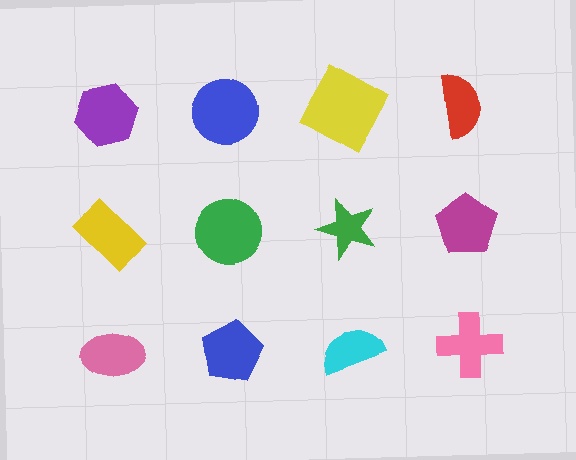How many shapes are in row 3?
4 shapes.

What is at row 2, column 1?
A yellow rectangle.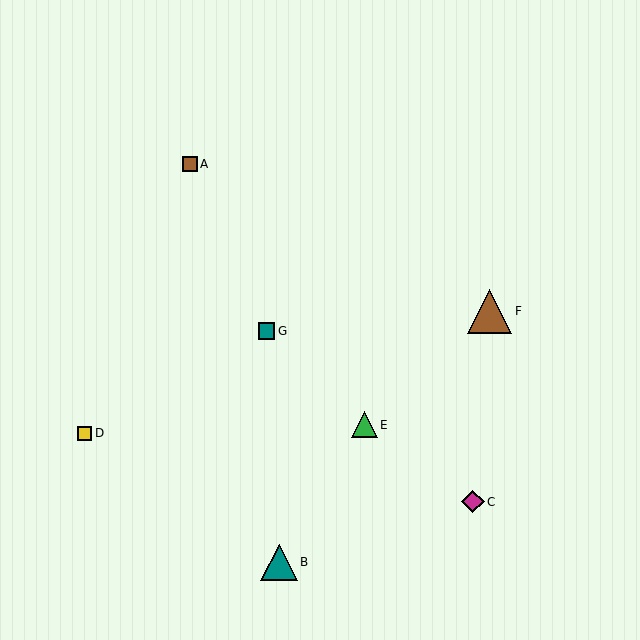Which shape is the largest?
The brown triangle (labeled F) is the largest.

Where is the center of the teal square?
The center of the teal square is at (267, 331).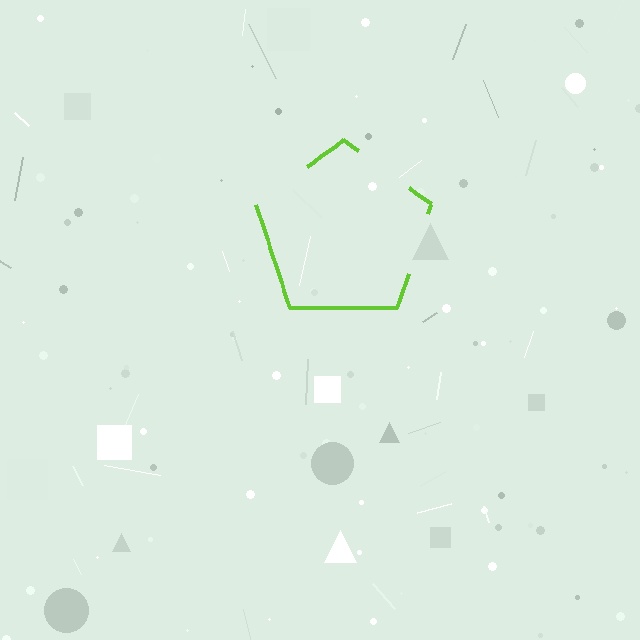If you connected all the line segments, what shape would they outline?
They would outline a pentagon.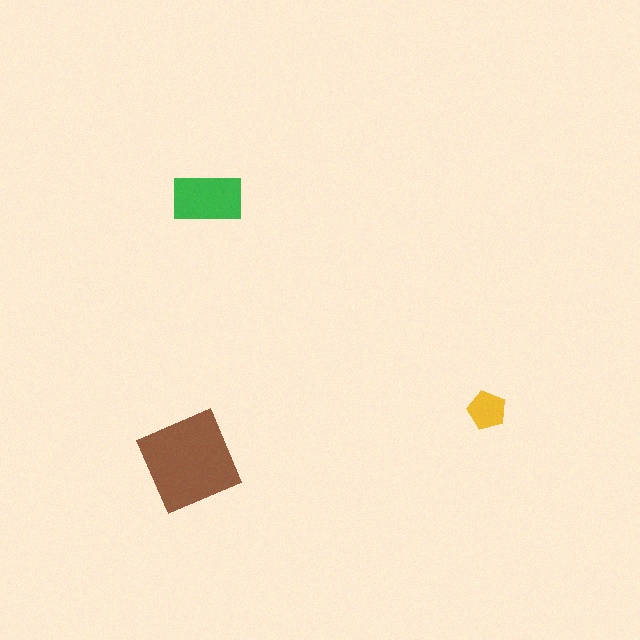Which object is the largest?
The brown square.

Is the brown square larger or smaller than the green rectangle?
Larger.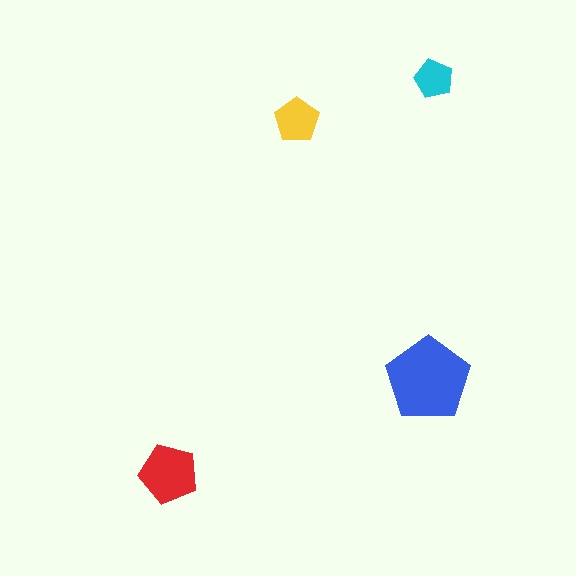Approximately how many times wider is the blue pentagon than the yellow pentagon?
About 2 times wider.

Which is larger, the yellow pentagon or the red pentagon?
The red one.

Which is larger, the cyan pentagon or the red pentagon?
The red one.